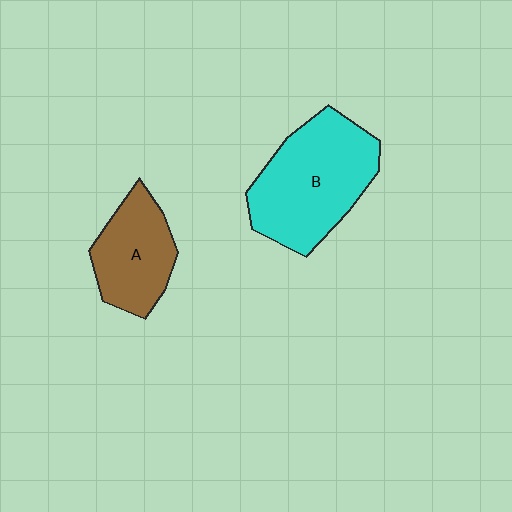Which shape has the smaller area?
Shape A (brown).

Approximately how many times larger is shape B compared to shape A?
Approximately 1.6 times.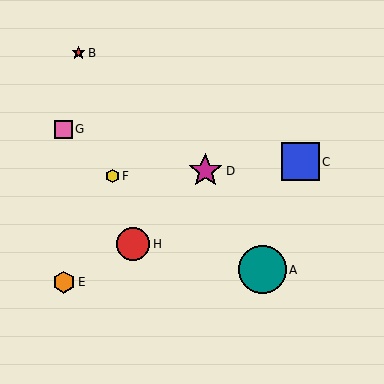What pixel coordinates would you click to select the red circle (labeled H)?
Click at (133, 244) to select the red circle H.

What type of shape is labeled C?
Shape C is a blue square.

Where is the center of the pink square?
The center of the pink square is at (63, 129).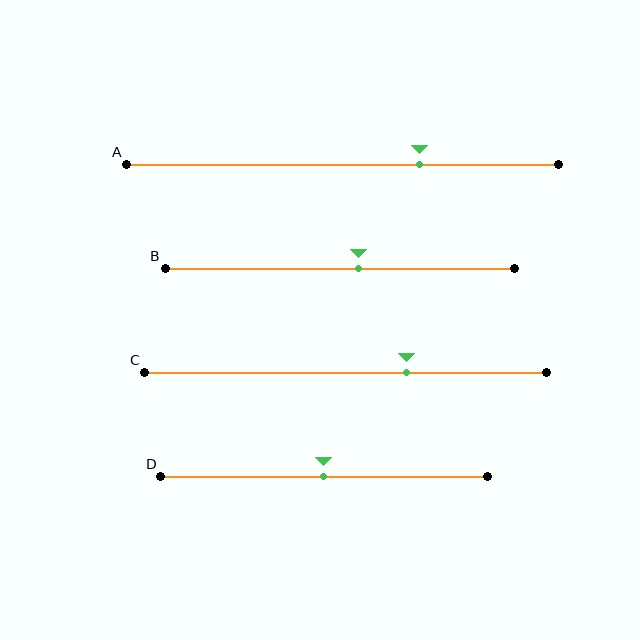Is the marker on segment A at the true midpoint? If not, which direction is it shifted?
No, the marker on segment A is shifted to the right by about 18% of the segment length.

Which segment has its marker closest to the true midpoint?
Segment D has its marker closest to the true midpoint.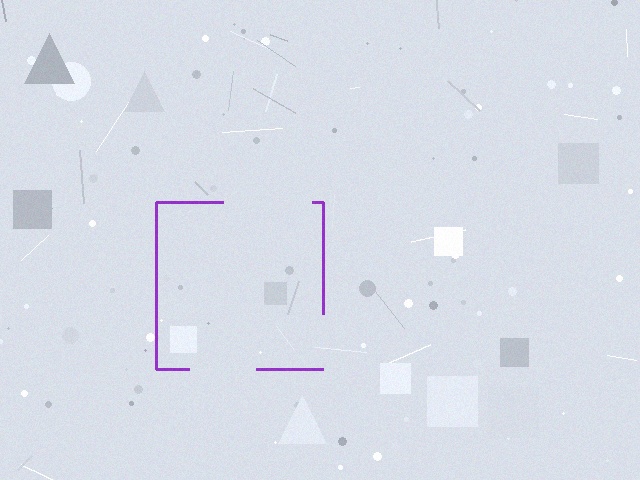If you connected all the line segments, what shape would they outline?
They would outline a square.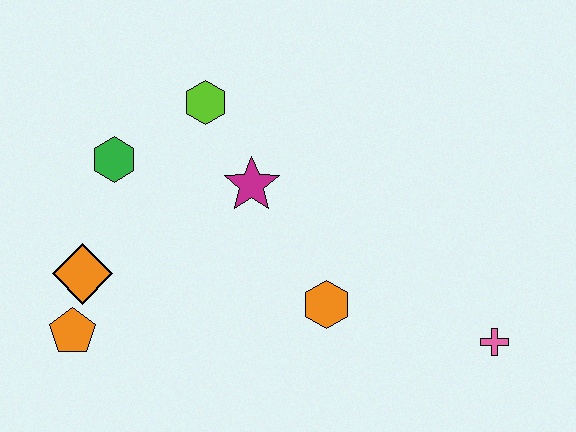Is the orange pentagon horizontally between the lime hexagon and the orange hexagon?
No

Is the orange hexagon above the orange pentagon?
Yes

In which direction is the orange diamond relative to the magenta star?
The orange diamond is to the left of the magenta star.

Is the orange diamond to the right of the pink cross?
No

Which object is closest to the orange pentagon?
The orange diamond is closest to the orange pentagon.